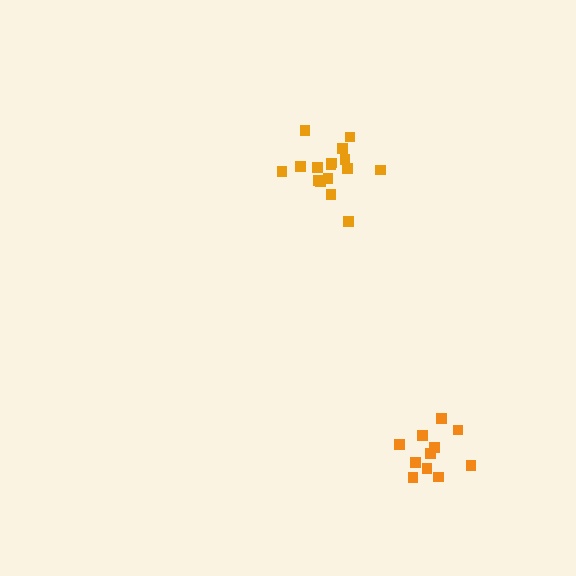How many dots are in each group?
Group 1: 11 dots, Group 2: 16 dots (27 total).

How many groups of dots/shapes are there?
There are 2 groups.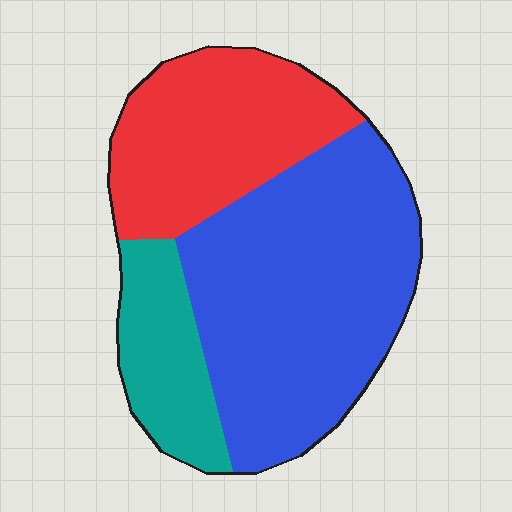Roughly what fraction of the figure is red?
Red takes up about one third (1/3) of the figure.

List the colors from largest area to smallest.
From largest to smallest: blue, red, teal.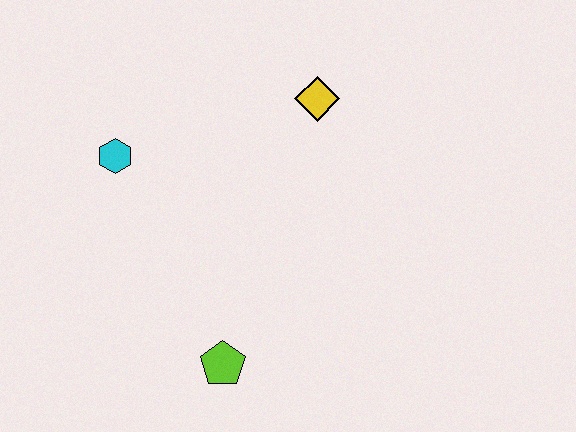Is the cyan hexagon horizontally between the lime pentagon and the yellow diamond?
No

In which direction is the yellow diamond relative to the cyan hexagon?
The yellow diamond is to the right of the cyan hexagon.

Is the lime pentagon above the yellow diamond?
No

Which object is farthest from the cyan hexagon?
The lime pentagon is farthest from the cyan hexagon.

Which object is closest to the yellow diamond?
The cyan hexagon is closest to the yellow diamond.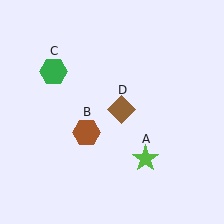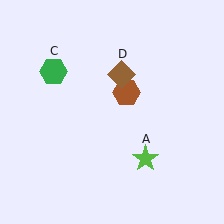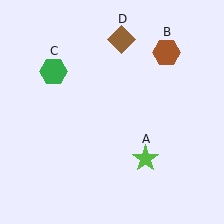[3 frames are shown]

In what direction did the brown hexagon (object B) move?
The brown hexagon (object B) moved up and to the right.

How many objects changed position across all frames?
2 objects changed position: brown hexagon (object B), brown diamond (object D).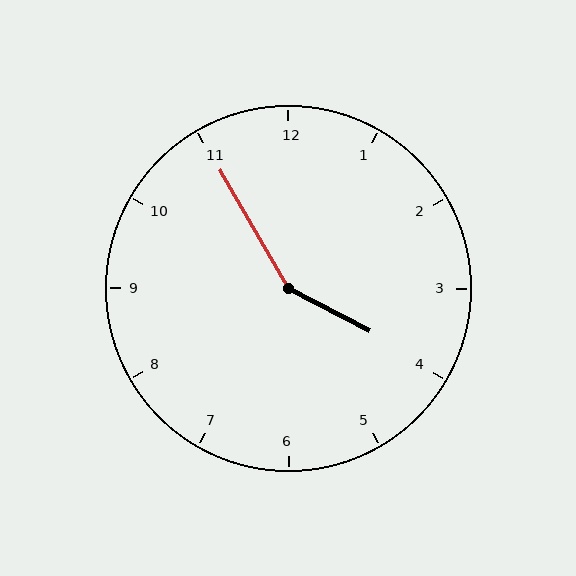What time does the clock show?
3:55.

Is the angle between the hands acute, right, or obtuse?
It is obtuse.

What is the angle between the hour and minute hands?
Approximately 148 degrees.